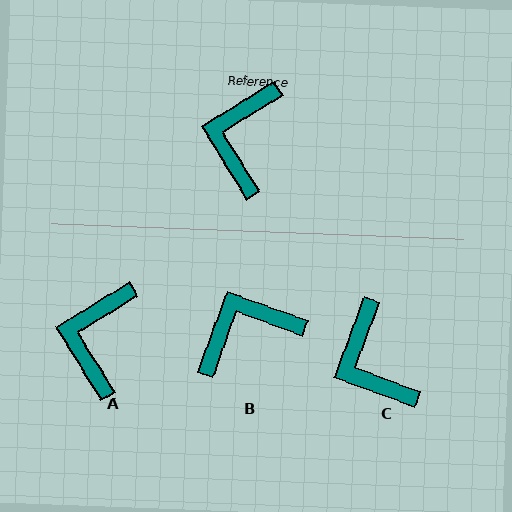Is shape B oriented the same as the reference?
No, it is off by about 52 degrees.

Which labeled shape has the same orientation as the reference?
A.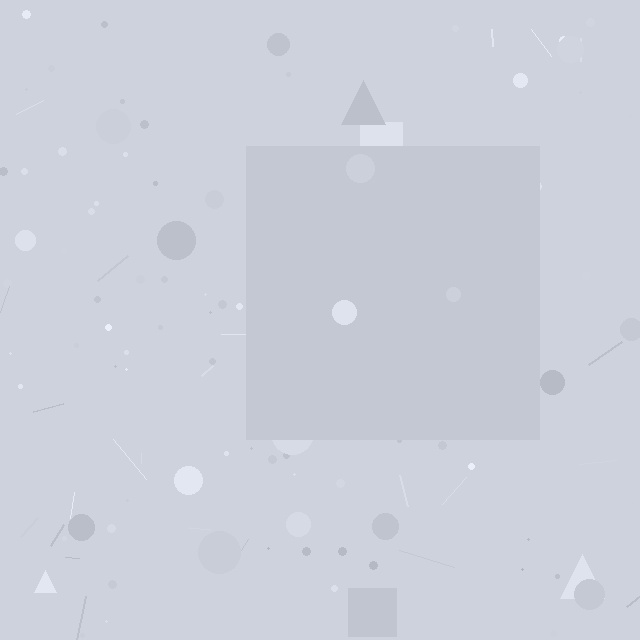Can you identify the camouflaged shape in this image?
The camouflaged shape is a square.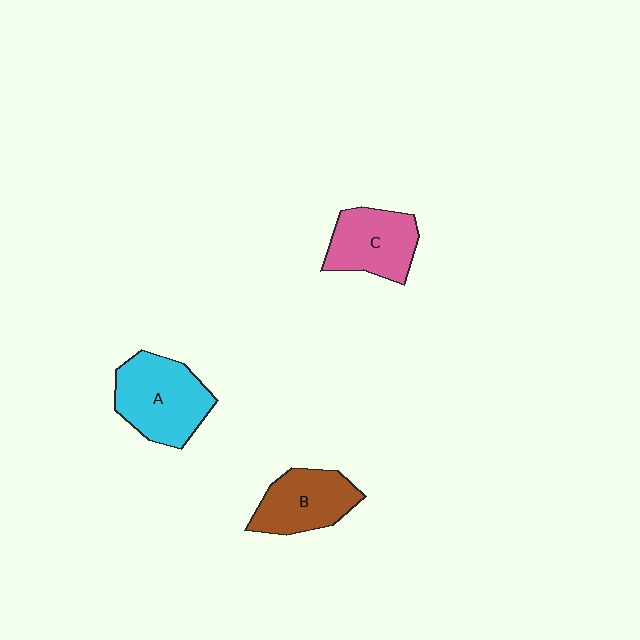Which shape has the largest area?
Shape A (cyan).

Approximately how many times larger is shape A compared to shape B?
Approximately 1.3 times.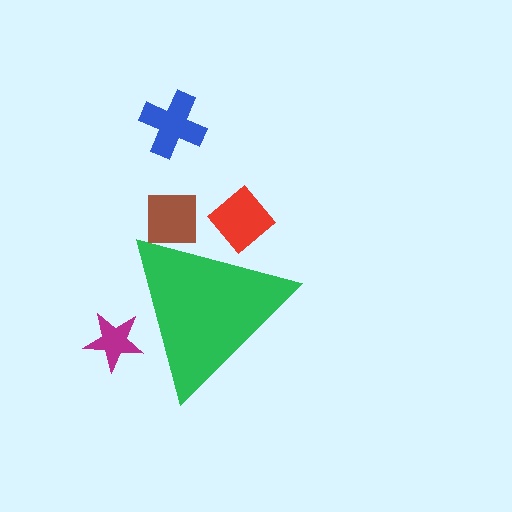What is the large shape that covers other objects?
A green triangle.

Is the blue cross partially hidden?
No, the blue cross is fully visible.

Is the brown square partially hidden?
Yes, the brown square is partially hidden behind the green triangle.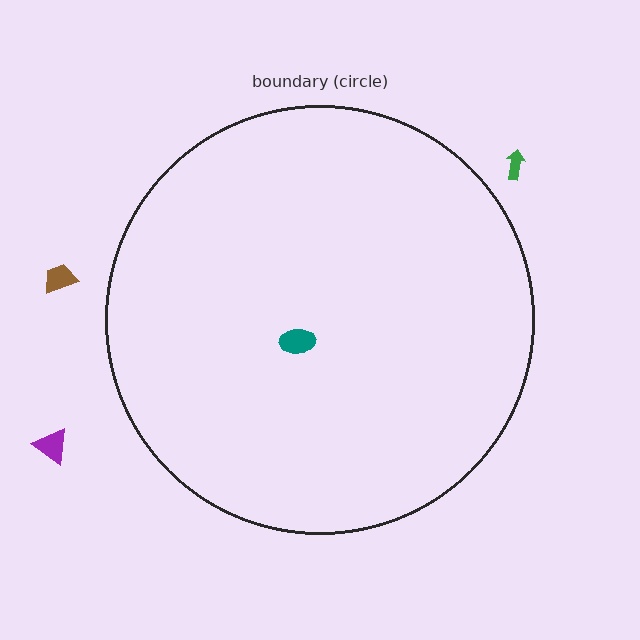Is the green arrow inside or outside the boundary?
Outside.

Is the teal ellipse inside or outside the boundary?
Inside.